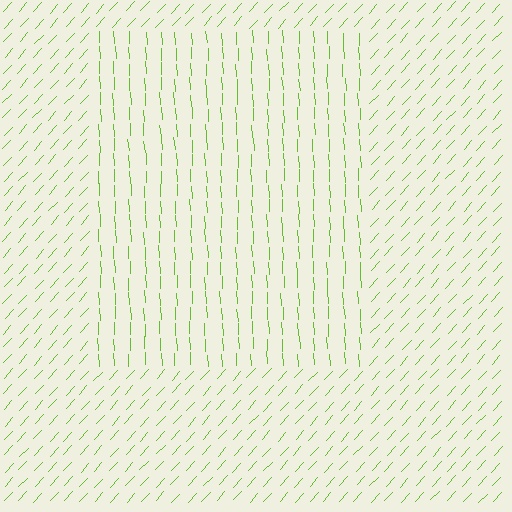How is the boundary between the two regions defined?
The boundary is defined purely by a change in line orientation (approximately 45 degrees difference). All lines are the same color and thickness.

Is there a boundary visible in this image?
Yes, there is a texture boundary formed by a change in line orientation.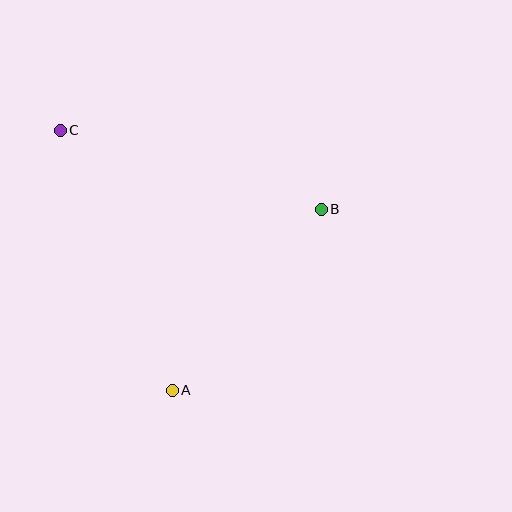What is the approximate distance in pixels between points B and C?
The distance between B and C is approximately 273 pixels.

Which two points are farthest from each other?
Points A and C are farthest from each other.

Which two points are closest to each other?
Points A and B are closest to each other.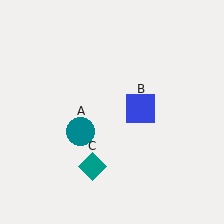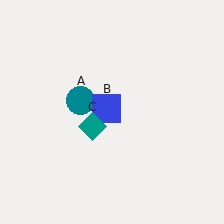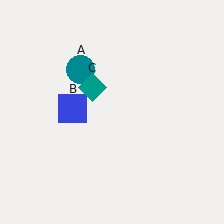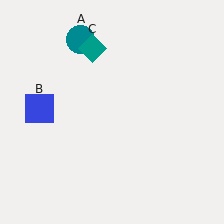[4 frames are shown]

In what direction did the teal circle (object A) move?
The teal circle (object A) moved up.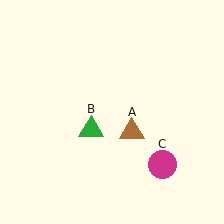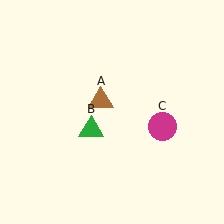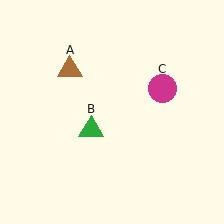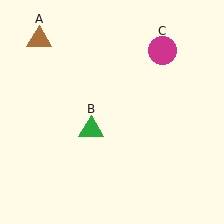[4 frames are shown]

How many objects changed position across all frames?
2 objects changed position: brown triangle (object A), magenta circle (object C).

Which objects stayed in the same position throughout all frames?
Green triangle (object B) remained stationary.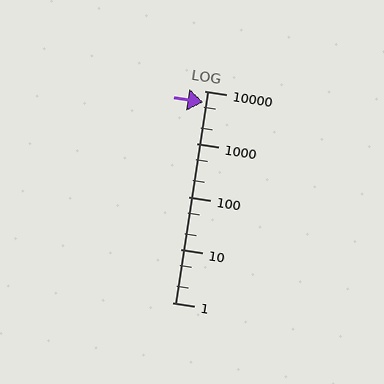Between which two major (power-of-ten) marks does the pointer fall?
The pointer is between 1000 and 10000.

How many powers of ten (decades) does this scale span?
The scale spans 4 decades, from 1 to 10000.